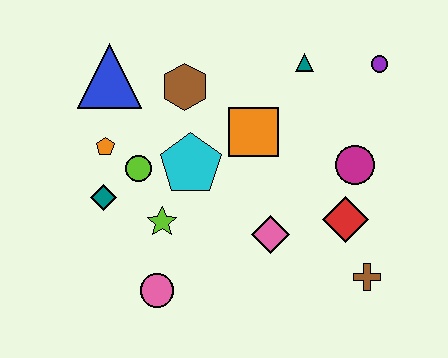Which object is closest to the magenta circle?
The red diamond is closest to the magenta circle.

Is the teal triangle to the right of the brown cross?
No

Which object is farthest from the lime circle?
The purple circle is farthest from the lime circle.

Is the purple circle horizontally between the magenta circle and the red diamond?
No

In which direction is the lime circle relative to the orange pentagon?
The lime circle is to the right of the orange pentagon.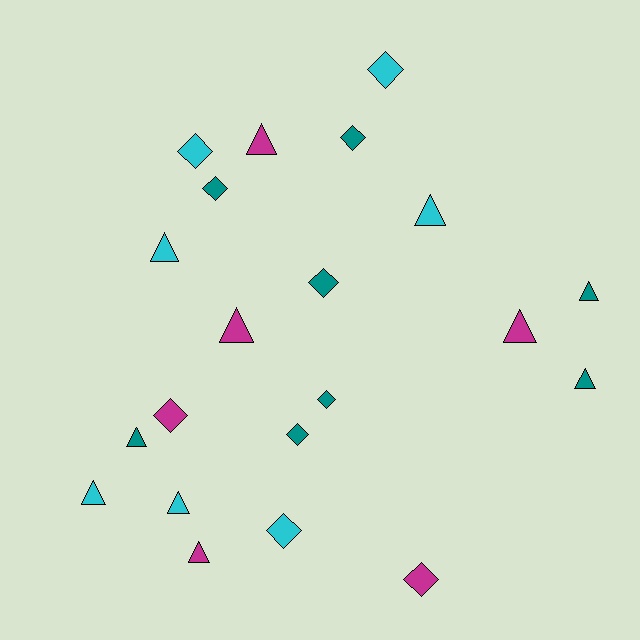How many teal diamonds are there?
There are 5 teal diamonds.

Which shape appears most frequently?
Triangle, with 11 objects.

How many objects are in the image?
There are 21 objects.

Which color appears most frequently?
Teal, with 8 objects.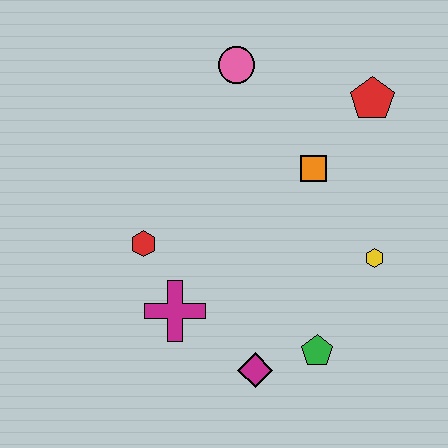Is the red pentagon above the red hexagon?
Yes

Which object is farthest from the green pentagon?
The pink circle is farthest from the green pentagon.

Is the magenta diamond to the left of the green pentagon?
Yes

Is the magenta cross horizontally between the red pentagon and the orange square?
No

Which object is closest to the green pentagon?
The magenta diamond is closest to the green pentagon.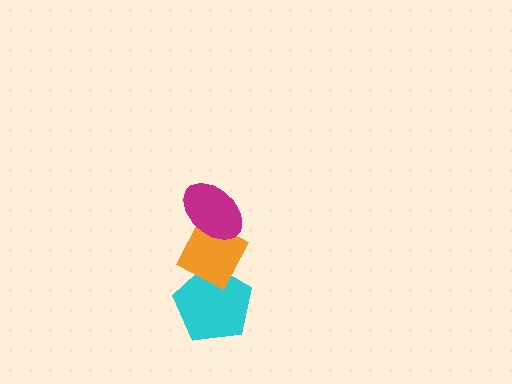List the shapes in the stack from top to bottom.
From top to bottom: the magenta ellipse, the orange diamond, the cyan pentagon.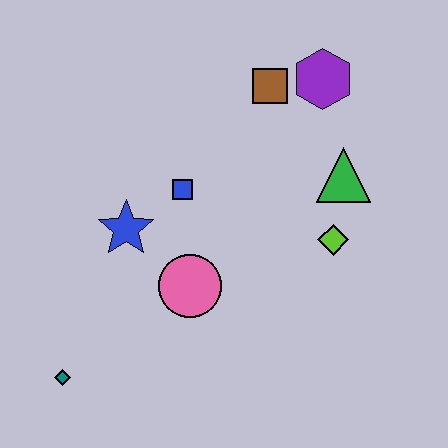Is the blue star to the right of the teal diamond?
Yes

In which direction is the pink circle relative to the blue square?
The pink circle is below the blue square.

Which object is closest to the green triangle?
The lime diamond is closest to the green triangle.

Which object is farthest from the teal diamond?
The purple hexagon is farthest from the teal diamond.